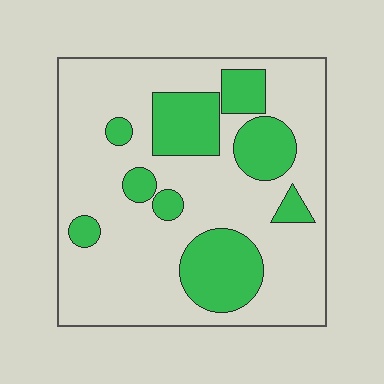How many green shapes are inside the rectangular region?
9.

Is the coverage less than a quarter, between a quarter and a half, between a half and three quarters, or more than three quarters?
Between a quarter and a half.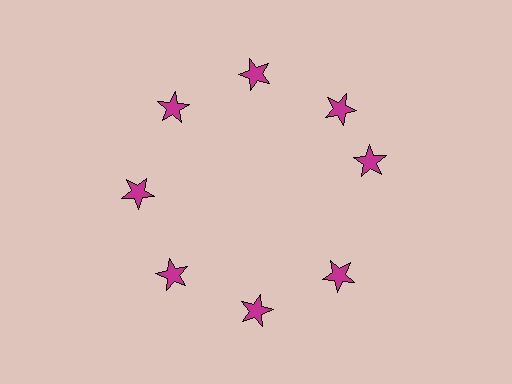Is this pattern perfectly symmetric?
No. The 8 magenta stars are arranged in a ring, but one element near the 3 o'clock position is rotated out of alignment along the ring, breaking the 8-fold rotational symmetry.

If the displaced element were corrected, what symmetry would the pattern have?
It would have 8-fold rotational symmetry — the pattern would map onto itself every 45 degrees.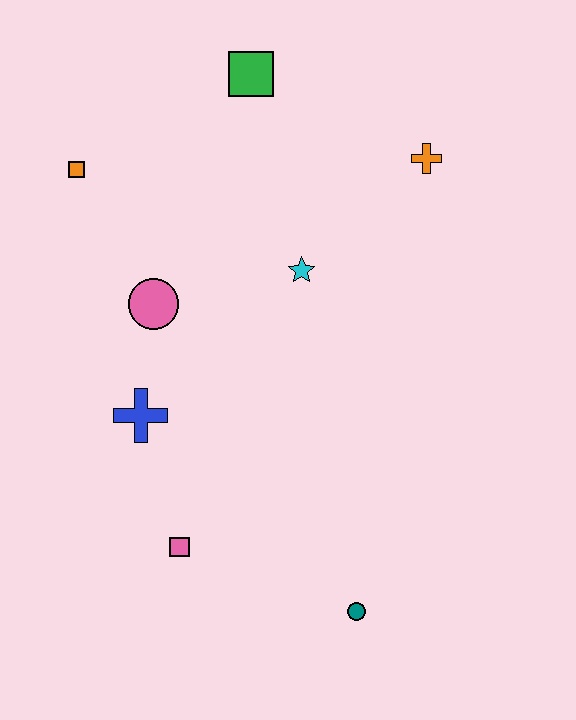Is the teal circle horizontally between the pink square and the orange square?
No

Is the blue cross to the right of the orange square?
Yes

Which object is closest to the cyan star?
The pink circle is closest to the cyan star.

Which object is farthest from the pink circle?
The teal circle is farthest from the pink circle.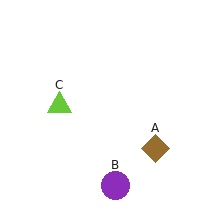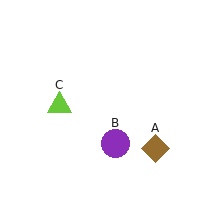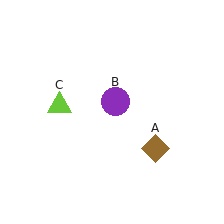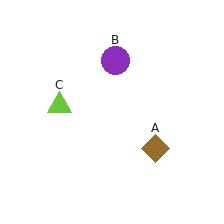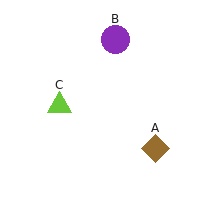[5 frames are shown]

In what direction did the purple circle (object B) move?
The purple circle (object B) moved up.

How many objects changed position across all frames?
1 object changed position: purple circle (object B).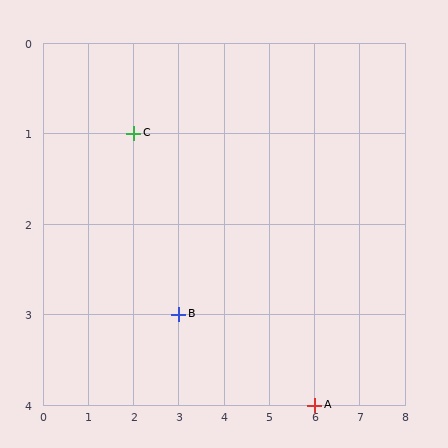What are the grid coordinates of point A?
Point A is at grid coordinates (6, 4).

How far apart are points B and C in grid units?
Points B and C are 1 column and 2 rows apart (about 2.2 grid units diagonally).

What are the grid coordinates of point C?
Point C is at grid coordinates (2, 1).